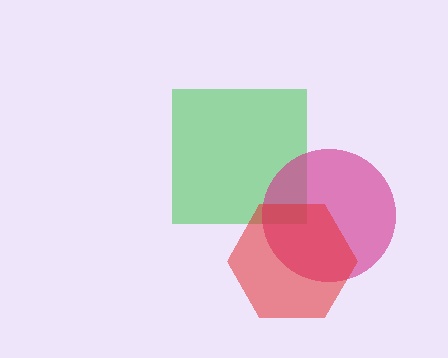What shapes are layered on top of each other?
The layered shapes are: a green square, a magenta circle, a red hexagon.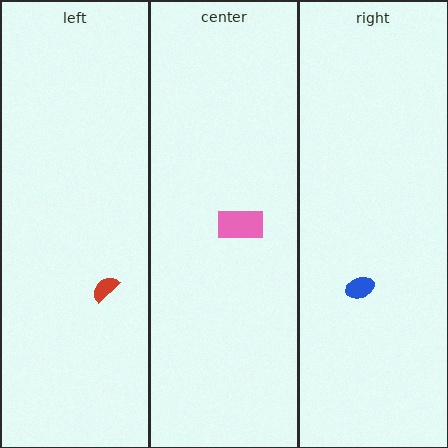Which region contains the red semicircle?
The left region.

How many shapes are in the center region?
1.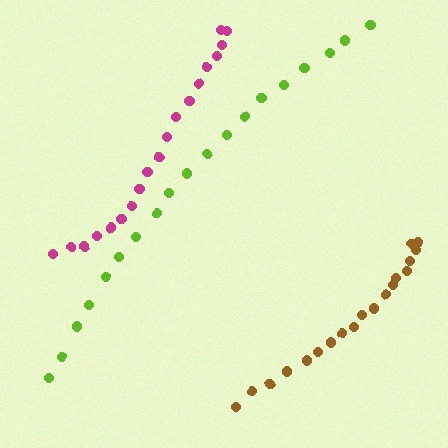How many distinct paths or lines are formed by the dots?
There are 3 distinct paths.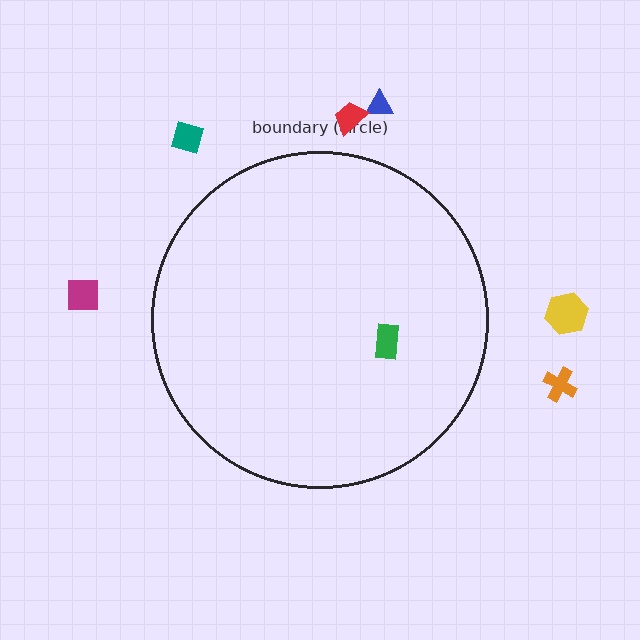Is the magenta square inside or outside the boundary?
Outside.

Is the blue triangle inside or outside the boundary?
Outside.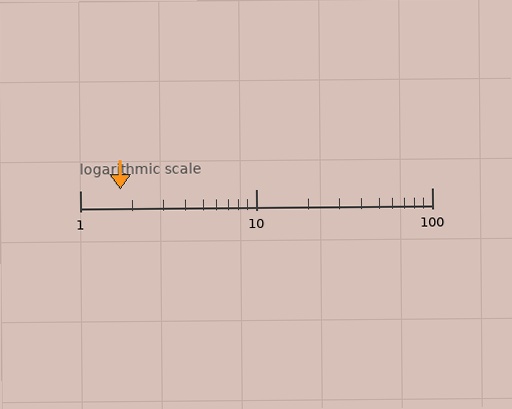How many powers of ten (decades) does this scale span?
The scale spans 2 decades, from 1 to 100.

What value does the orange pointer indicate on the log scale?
The pointer indicates approximately 1.7.